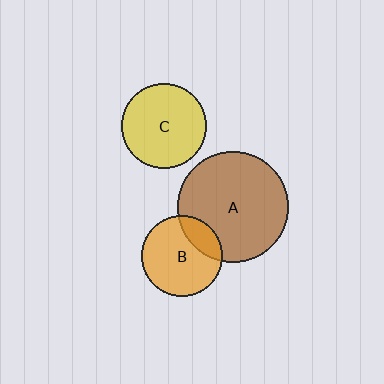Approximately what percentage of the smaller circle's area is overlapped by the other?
Approximately 20%.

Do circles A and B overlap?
Yes.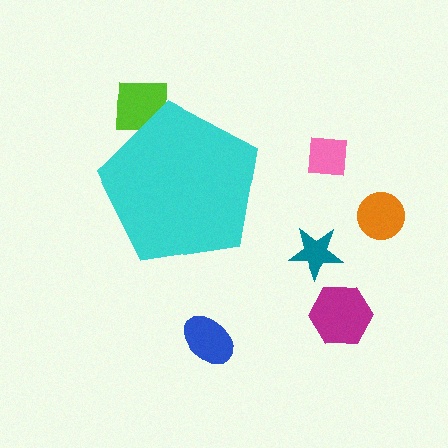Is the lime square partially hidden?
Yes, the lime square is partially hidden behind the cyan pentagon.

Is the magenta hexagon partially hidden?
No, the magenta hexagon is fully visible.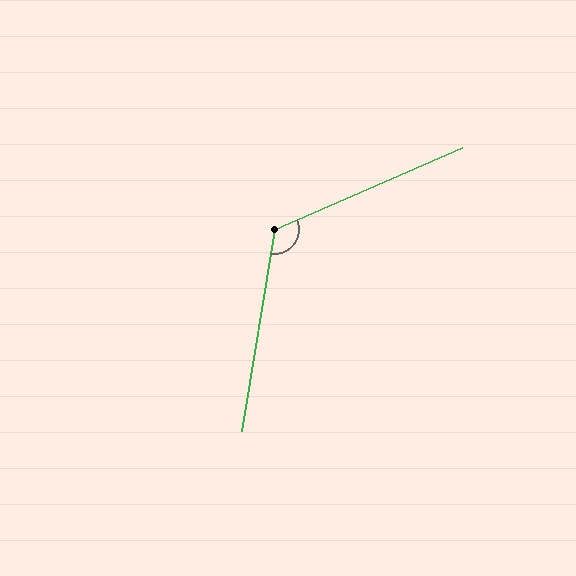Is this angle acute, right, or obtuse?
It is obtuse.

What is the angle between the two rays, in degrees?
Approximately 123 degrees.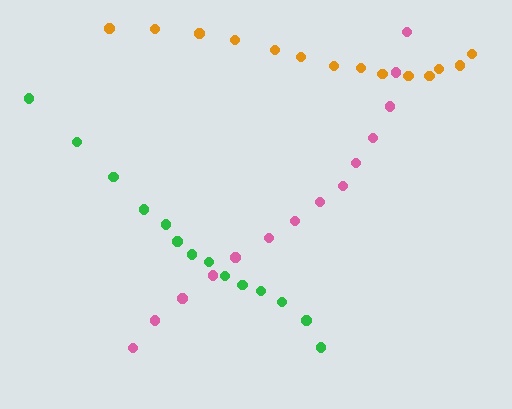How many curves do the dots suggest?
There are 3 distinct paths.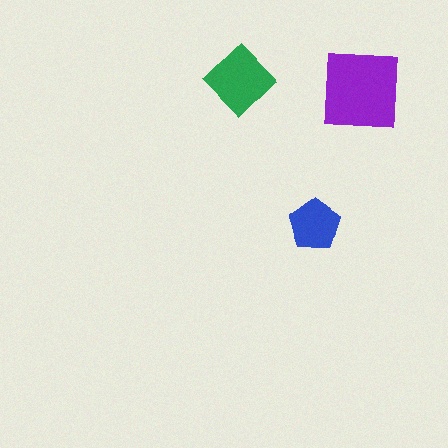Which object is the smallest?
The blue pentagon.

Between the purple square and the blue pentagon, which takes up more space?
The purple square.